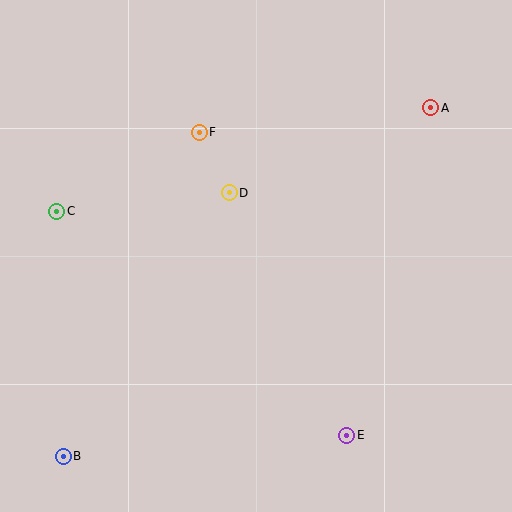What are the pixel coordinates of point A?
Point A is at (431, 108).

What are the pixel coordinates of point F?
Point F is at (199, 132).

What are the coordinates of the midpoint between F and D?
The midpoint between F and D is at (214, 163).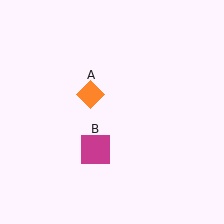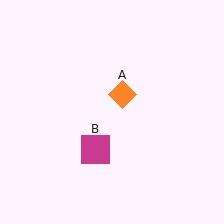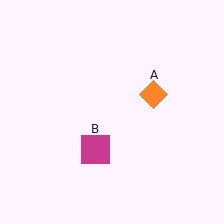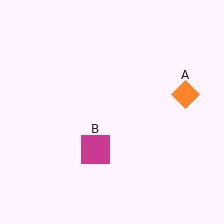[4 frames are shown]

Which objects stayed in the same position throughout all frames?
Magenta square (object B) remained stationary.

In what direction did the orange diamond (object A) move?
The orange diamond (object A) moved right.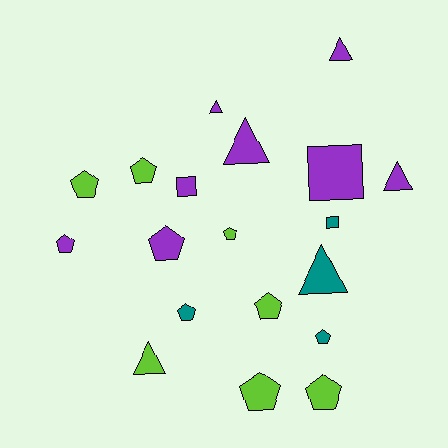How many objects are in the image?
There are 19 objects.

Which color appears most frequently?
Purple, with 8 objects.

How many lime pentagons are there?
There are 6 lime pentagons.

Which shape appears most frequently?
Pentagon, with 10 objects.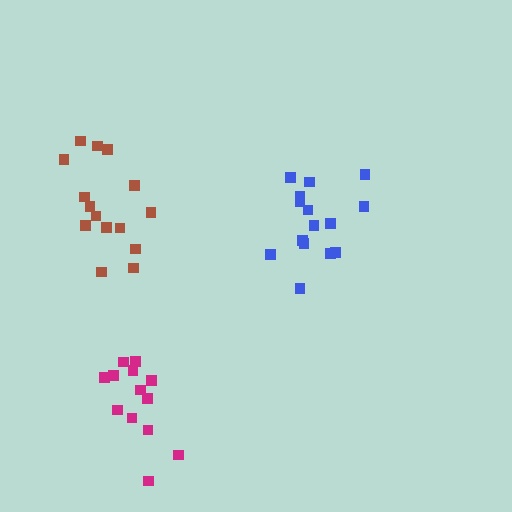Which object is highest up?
The brown cluster is topmost.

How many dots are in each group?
Group 1: 15 dots, Group 2: 15 dots, Group 3: 13 dots (43 total).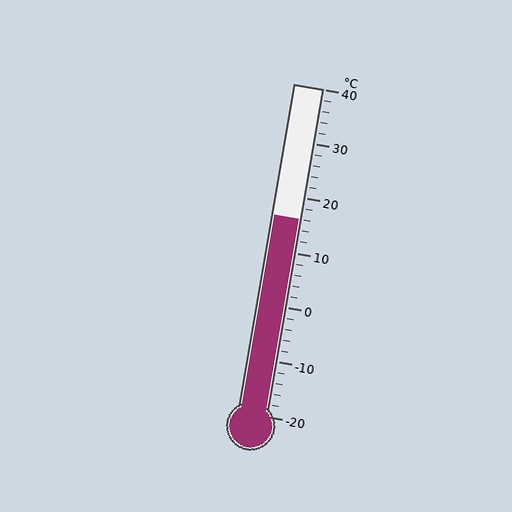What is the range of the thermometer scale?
The thermometer scale ranges from -20°C to 40°C.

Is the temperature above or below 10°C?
The temperature is above 10°C.